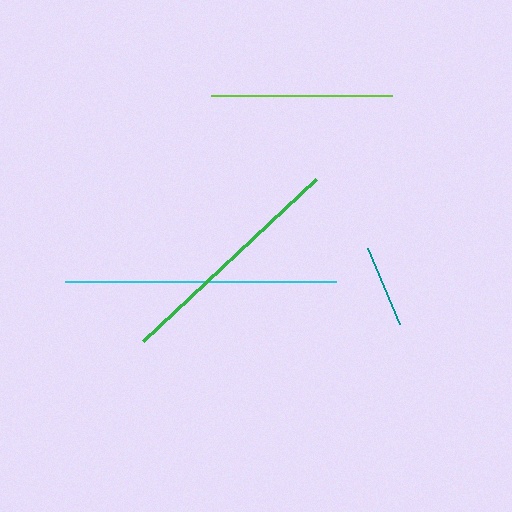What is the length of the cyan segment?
The cyan segment is approximately 270 pixels long.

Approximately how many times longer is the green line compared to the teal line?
The green line is approximately 2.9 times the length of the teal line.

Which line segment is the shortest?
The teal line is the shortest at approximately 82 pixels.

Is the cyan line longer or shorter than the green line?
The cyan line is longer than the green line.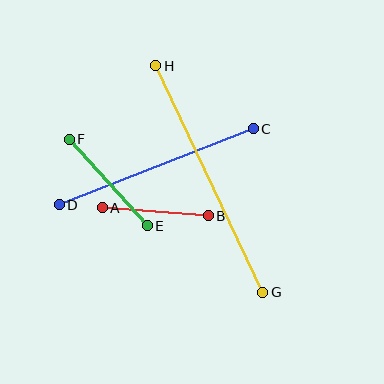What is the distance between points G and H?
The distance is approximately 251 pixels.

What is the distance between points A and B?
The distance is approximately 106 pixels.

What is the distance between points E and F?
The distance is approximately 117 pixels.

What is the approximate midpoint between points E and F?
The midpoint is at approximately (108, 183) pixels.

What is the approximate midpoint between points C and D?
The midpoint is at approximately (156, 167) pixels.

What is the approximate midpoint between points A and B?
The midpoint is at approximately (155, 212) pixels.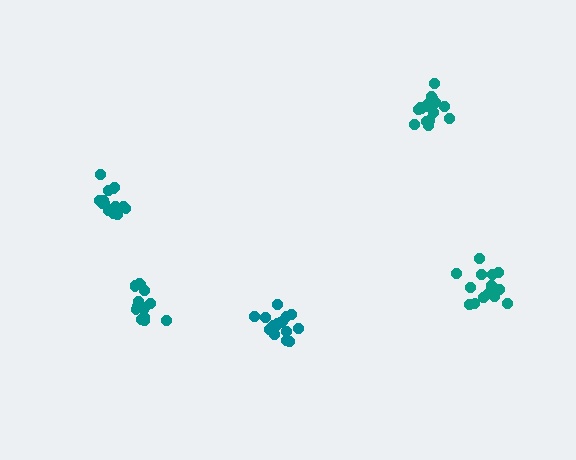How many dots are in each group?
Group 1: 14 dots, Group 2: 17 dots, Group 3: 16 dots, Group 4: 16 dots, Group 5: 18 dots (81 total).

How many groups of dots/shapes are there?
There are 5 groups.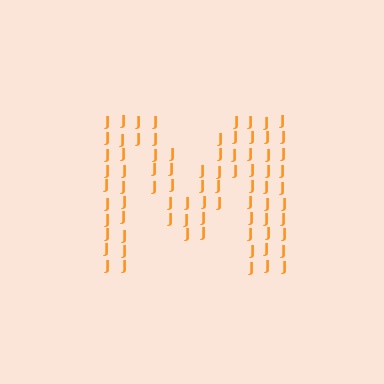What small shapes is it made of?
It is made of small letter J's.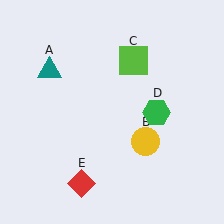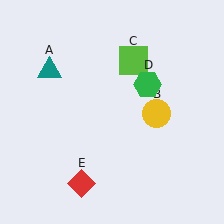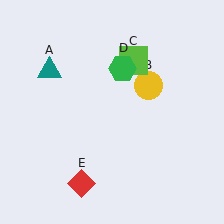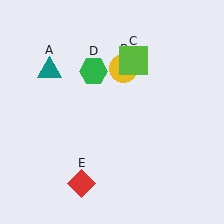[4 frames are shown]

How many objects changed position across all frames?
2 objects changed position: yellow circle (object B), green hexagon (object D).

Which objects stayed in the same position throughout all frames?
Teal triangle (object A) and lime square (object C) and red diamond (object E) remained stationary.